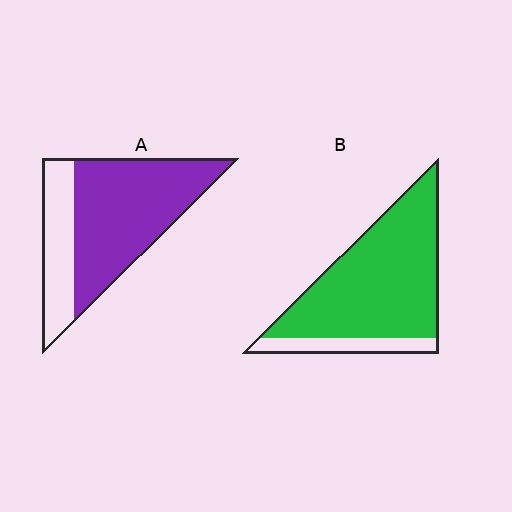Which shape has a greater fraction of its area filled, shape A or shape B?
Shape B.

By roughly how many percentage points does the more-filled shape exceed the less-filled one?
By roughly 15 percentage points (B over A).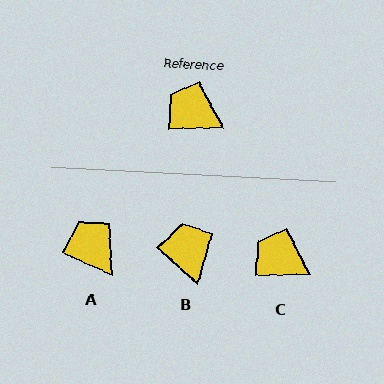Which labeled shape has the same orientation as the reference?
C.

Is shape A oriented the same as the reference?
No, it is off by about 24 degrees.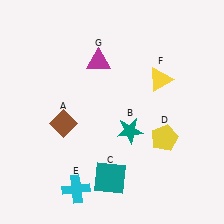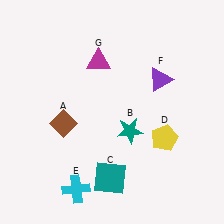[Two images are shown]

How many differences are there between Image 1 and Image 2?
There is 1 difference between the two images.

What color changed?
The triangle (F) changed from yellow in Image 1 to purple in Image 2.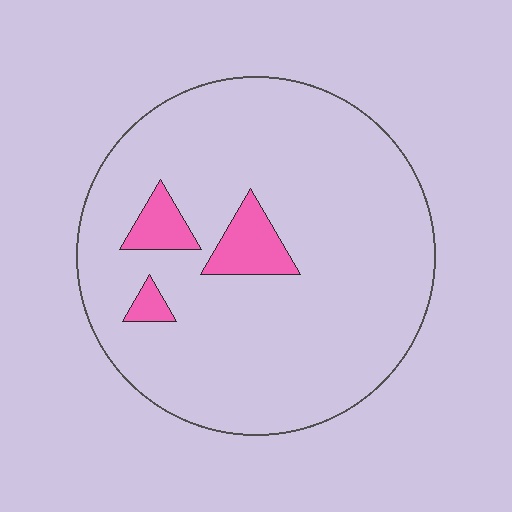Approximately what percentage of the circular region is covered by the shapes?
Approximately 10%.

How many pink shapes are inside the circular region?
3.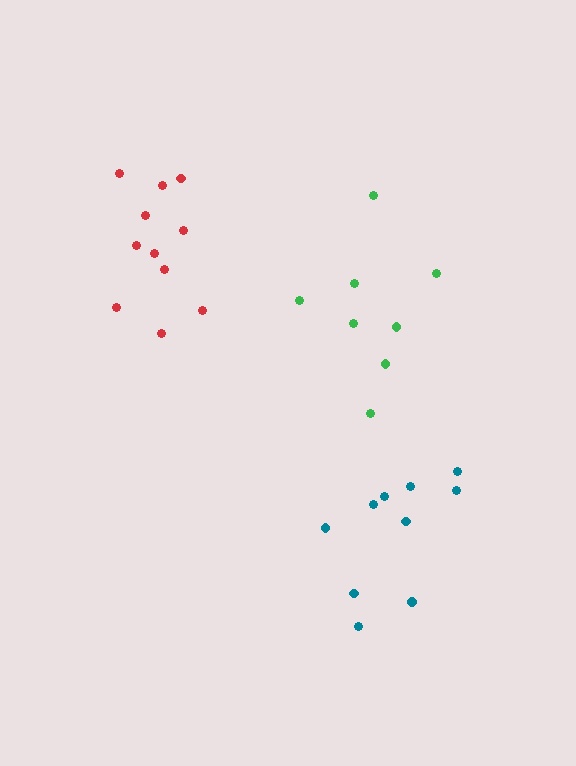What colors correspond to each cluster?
The clusters are colored: green, red, teal.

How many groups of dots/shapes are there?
There are 3 groups.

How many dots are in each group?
Group 1: 8 dots, Group 2: 11 dots, Group 3: 10 dots (29 total).